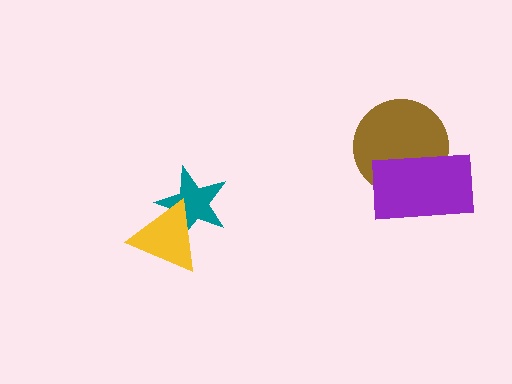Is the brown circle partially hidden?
Yes, it is partially covered by another shape.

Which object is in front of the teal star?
The yellow triangle is in front of the teal star.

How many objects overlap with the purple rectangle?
1 object overlaps with the purple rectangle.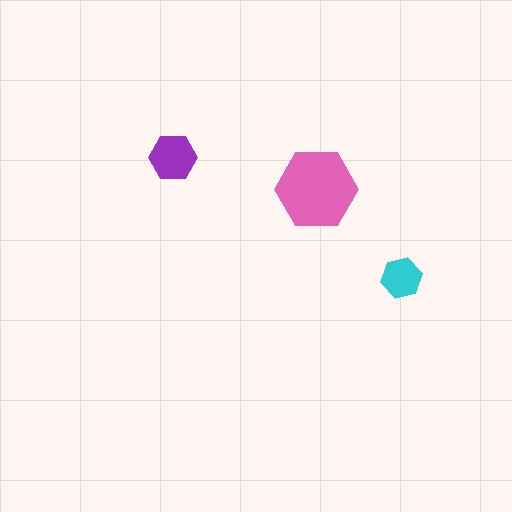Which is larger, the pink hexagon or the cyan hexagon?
The pink one.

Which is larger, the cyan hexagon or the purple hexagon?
The purple one.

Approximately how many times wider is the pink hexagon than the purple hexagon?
About 1.5 times wider.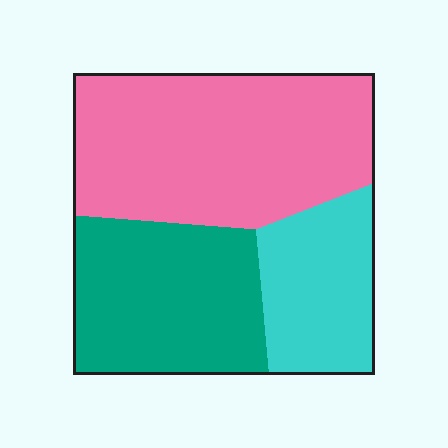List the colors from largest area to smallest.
From largest to smallest: pink, teal, cyan.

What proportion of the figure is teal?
Teal covers around 30% of the figure.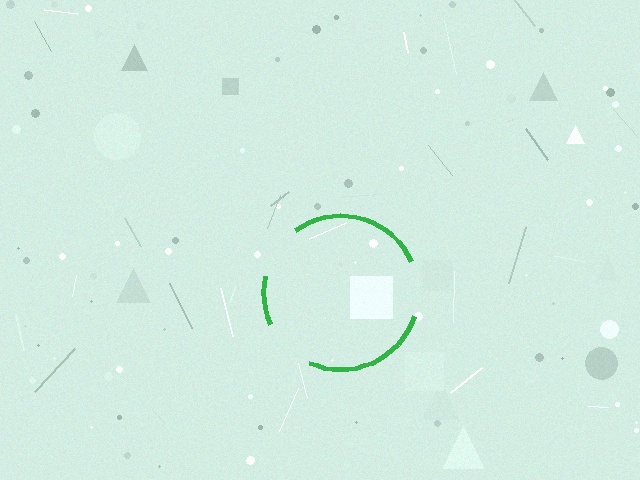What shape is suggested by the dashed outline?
The dashed outline suggests a circle.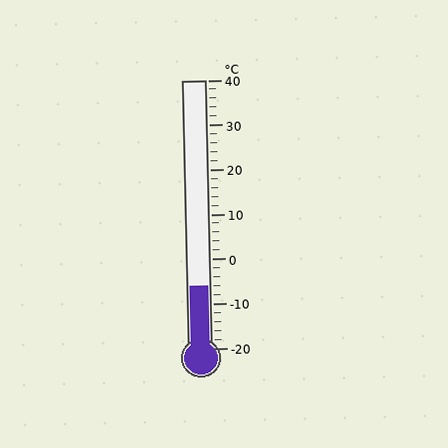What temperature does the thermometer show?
The thermometer shows approximately -6°C.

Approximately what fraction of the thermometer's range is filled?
The thermometer is filled to approximately 25% of its range.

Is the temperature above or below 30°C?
The temperature is below 30°C.